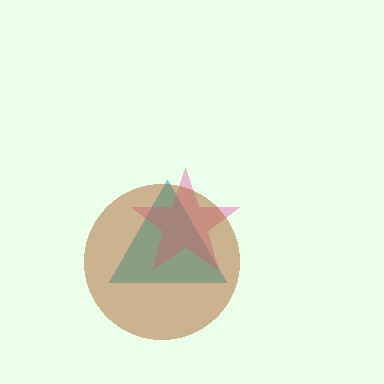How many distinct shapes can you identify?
There are 3 distinct shapes: a cyan triangle, a pink star, a brown circle.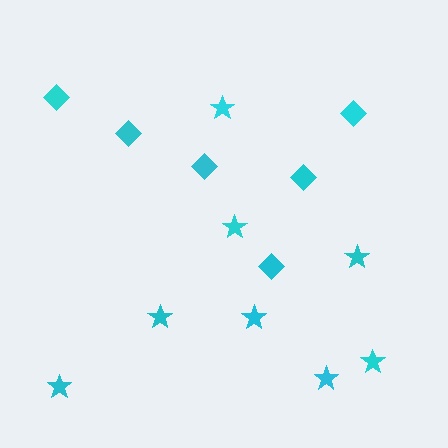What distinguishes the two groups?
There are 2 groups: one group of stars (8) and one group of diamonds (6).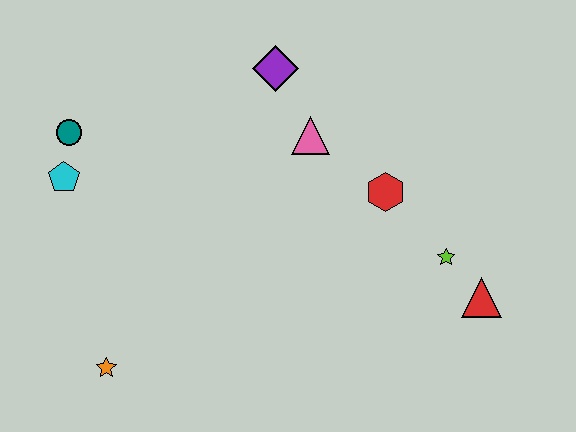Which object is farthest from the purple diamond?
The orange star is farthest from the purple diamond.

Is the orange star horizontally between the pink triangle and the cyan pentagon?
Yes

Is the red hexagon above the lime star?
Yes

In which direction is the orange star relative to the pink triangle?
The orange star is below the pink triangle.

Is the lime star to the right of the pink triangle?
Yes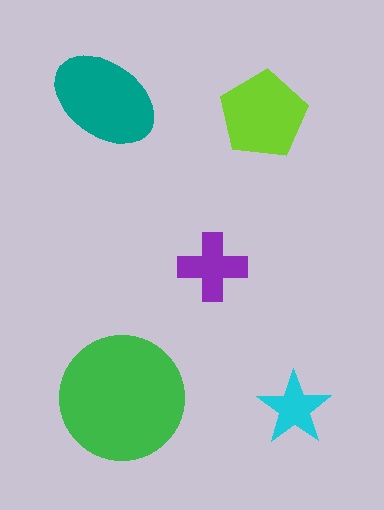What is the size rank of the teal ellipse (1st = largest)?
2nd.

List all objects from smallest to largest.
The cyan star, the purple cross, the lime pentagon, the teal ellipse, the green circle.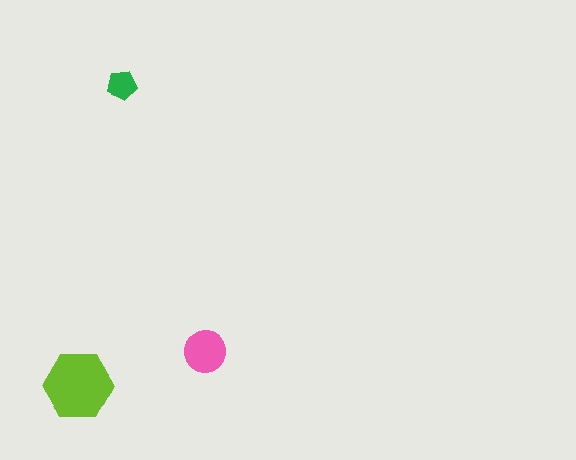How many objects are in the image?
There are 3 objects in the image.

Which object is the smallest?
The green pentagon.